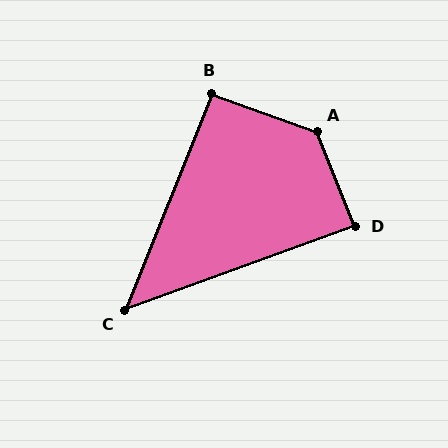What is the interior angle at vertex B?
Approximately 92 degrees (approximately right).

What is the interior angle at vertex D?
Approximately 88 degrees (approximately right).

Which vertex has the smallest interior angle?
C, at approximately 48 degrees.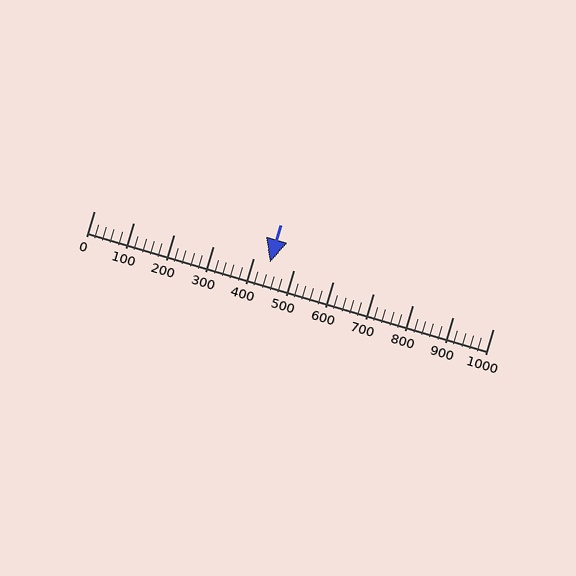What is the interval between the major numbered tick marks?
The major tick marks are spaced 100 units apart.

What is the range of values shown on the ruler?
The ruler shows values from 0 to 1000.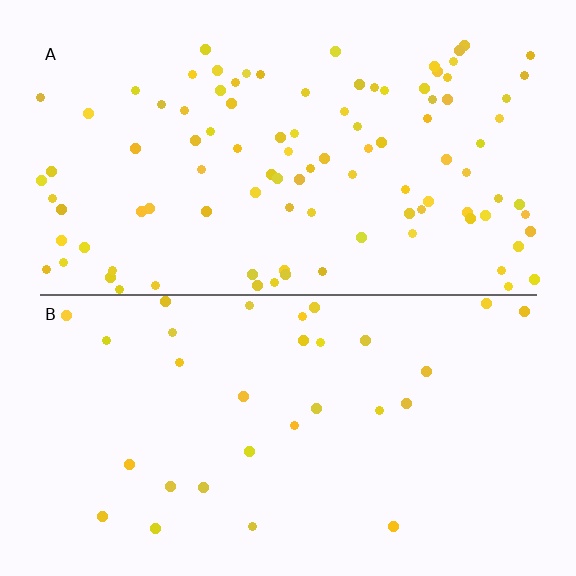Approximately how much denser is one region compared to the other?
Approximately 3.3× — region A over region B.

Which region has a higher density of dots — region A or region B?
A (the top).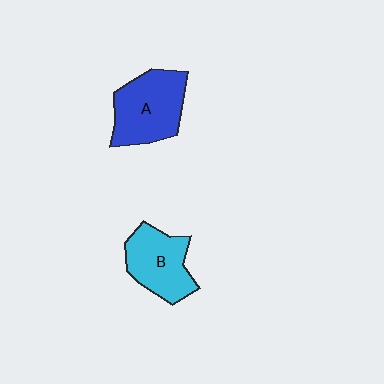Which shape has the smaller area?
Shape B (cyan).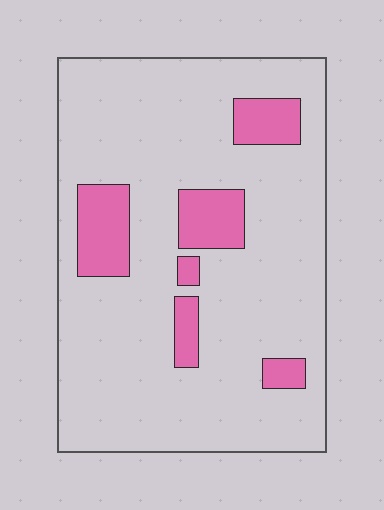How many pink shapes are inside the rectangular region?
6.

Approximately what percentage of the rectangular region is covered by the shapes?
Approximately 15%.